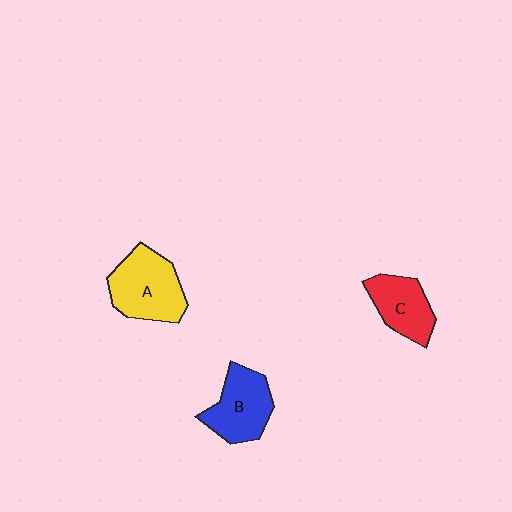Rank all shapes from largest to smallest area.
From largest to smallest: A (yellow), B (blue), C (red).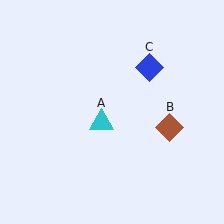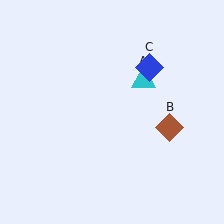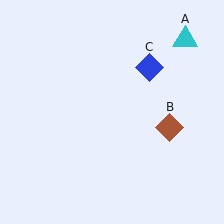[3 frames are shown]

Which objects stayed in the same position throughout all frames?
Brown diamond (object B) and blue diamond (object C) remained stationary.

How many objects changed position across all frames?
1 object changed position: cyan triangle (object A).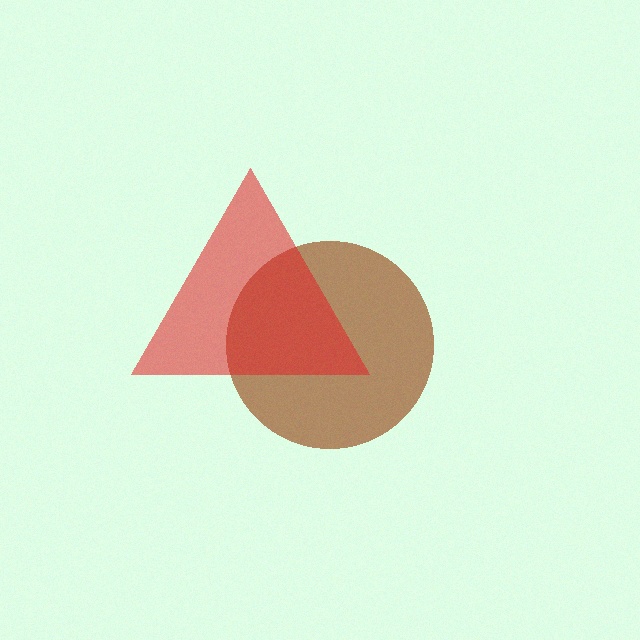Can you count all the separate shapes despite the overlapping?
Yes, there are 2 separate shapes.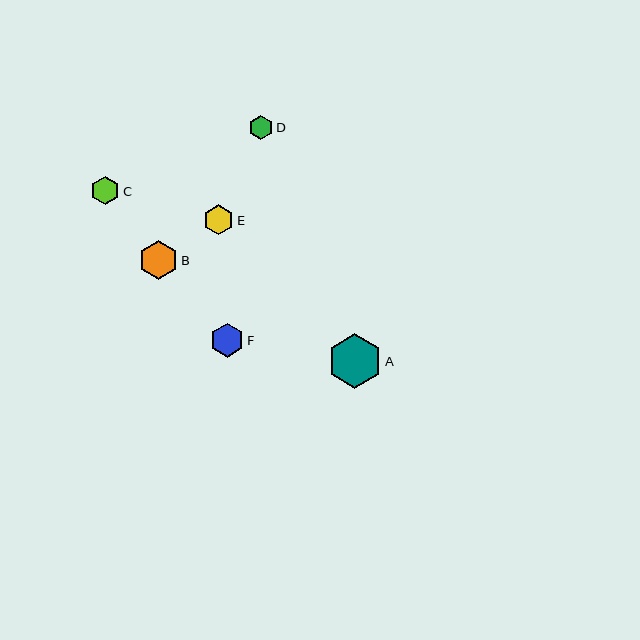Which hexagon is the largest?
Hexagon A is the largest with a size of approximately 54 pixels.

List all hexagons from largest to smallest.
From largest to smallest: A, B, F, E, C, D.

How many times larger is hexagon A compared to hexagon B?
Hexagon A is approximately 1.4 times the size of hexagon B.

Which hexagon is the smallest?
Hexagon D is the smallest with a size of approximately 24 pixels.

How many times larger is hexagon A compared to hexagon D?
Hexagon A is approximately 2.3 times the size of hexagon D.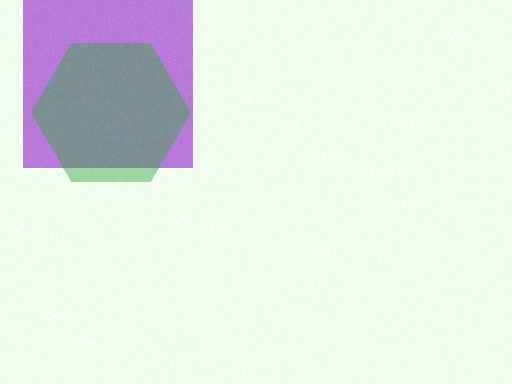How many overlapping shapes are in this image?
There are 2 overlapping shapes in the image.